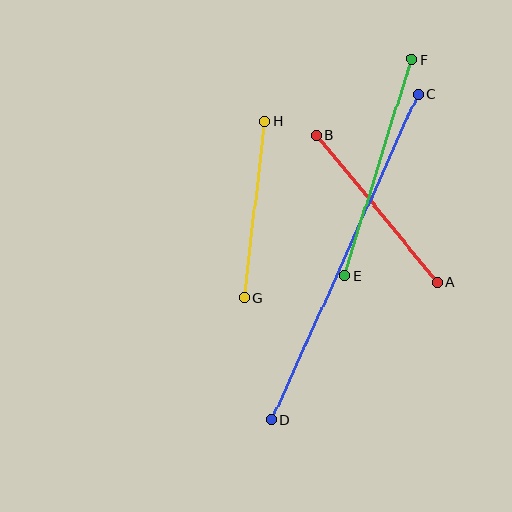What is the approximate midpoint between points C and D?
The midpoint is at approximately (345, 257) pixels.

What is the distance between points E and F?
The distance is approximately 227 pixels.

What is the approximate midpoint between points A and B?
The midpoint is at approximately (377, 209) pixels.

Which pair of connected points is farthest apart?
Points C and D are farthest apart.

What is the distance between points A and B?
The distance is approximately 190 pixels.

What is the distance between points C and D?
The distance is approximately 357 pixels.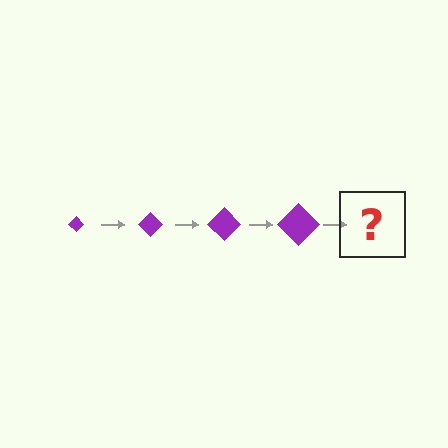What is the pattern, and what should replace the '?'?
The pattern is that the diamond gets progressively larger each step. The '?' should be a purple diamond, larger than the previous one.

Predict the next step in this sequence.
The next step is a purple diamond, larger than the previous one.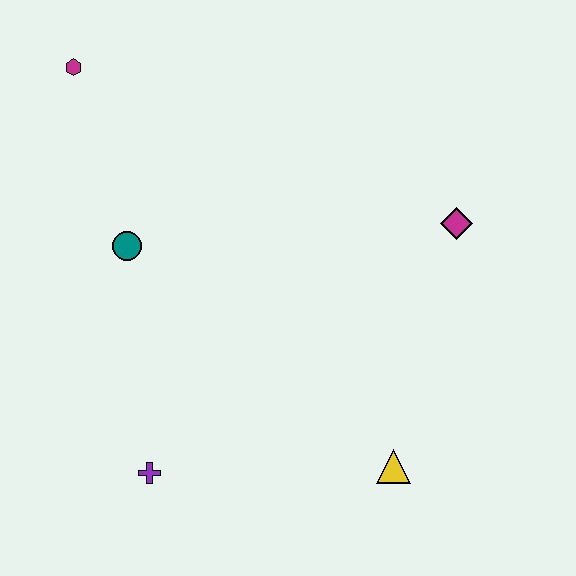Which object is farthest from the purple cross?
The magenta hexagon is farthest from the purple cross.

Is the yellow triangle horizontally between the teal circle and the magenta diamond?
Yes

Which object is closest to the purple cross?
The teal circle is closest to the purple cross.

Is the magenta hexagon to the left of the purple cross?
Yes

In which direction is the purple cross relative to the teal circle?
The purple cross is below the teal circle.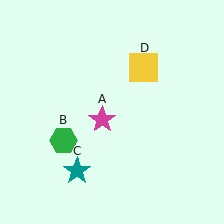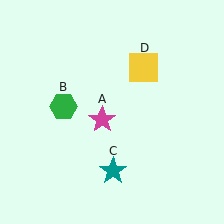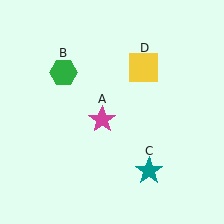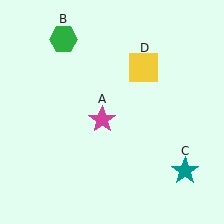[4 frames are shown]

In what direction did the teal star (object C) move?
The teal star (object C) moved right.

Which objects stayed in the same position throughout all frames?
Magenta star (object A) and yellow square (object D) remained stationary.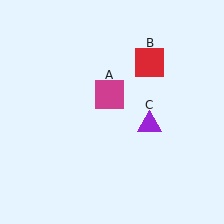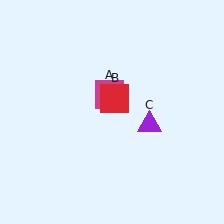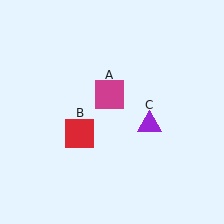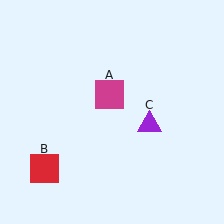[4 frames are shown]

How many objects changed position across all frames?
1 object changed position: red square (object B).